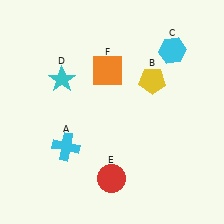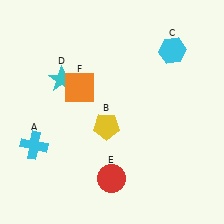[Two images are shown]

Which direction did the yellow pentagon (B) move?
The yellow pentagon (B) moved left.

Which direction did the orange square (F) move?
The orange square (F) moved left.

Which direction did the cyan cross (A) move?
The cyan cross (A) moved left.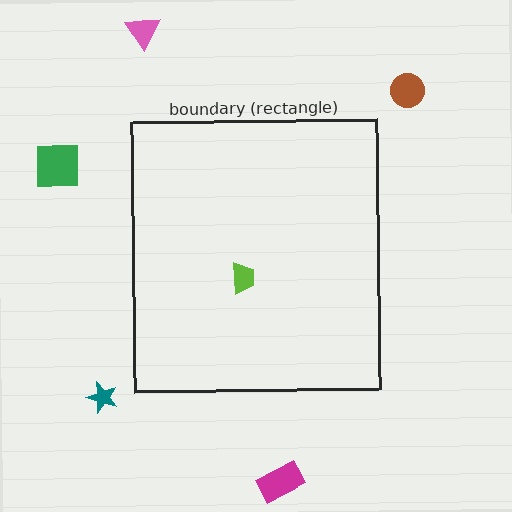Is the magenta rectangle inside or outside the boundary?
Outside.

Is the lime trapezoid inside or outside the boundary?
Inside.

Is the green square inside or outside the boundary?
Outside.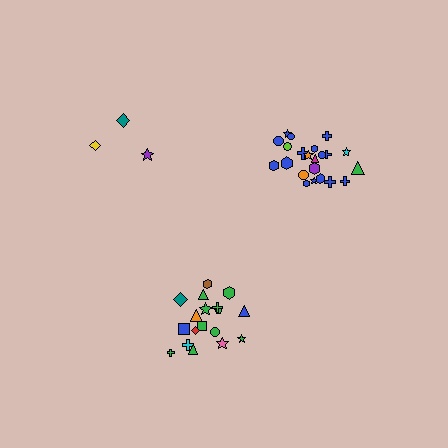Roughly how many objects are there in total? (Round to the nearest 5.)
Roughly 45 objects in total.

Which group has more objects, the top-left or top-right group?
The top-right group.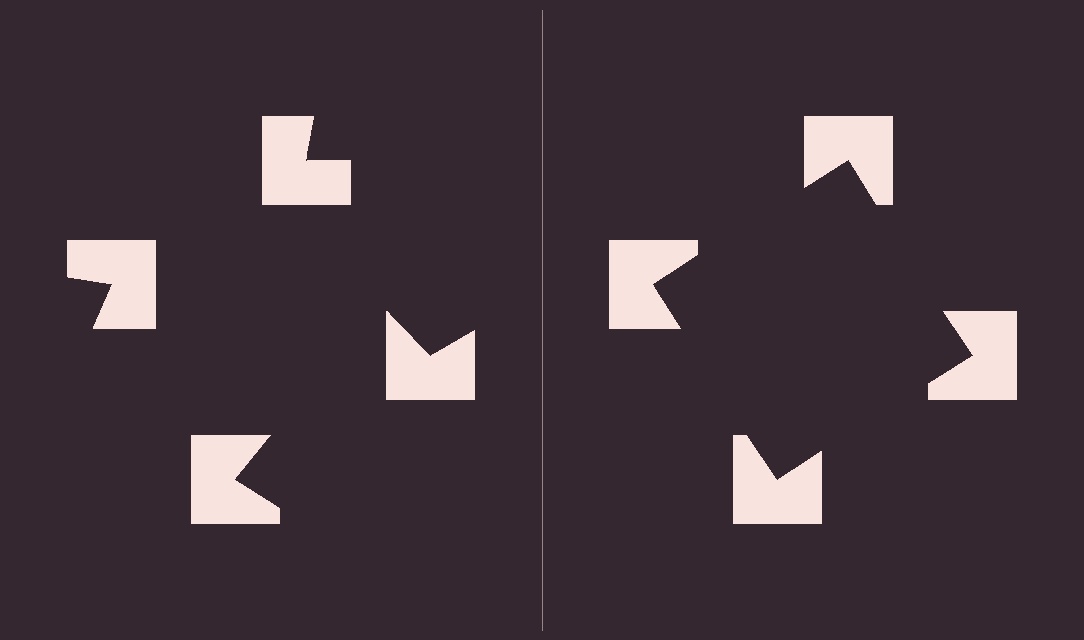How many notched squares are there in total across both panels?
8 — 4 on each side.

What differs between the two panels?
The notched squares are positioned identically on both sides; only the wedge orientations differ. On the right they align to a square; on the left they are misaligned.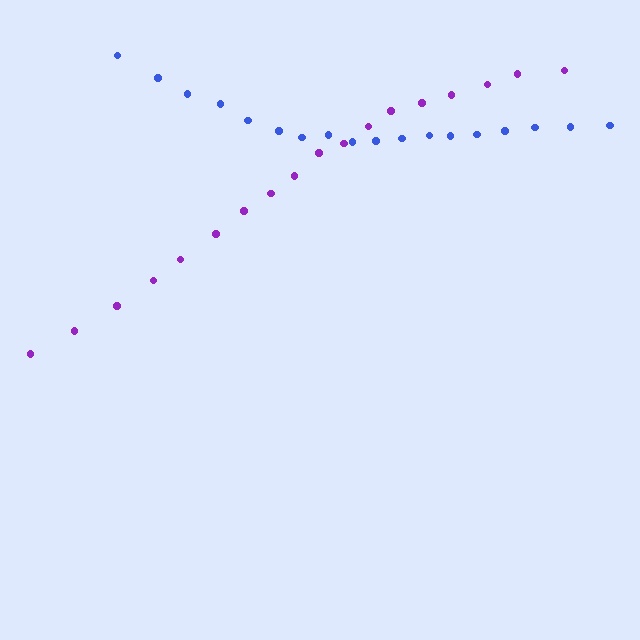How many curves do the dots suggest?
There are 2 distinct paths.